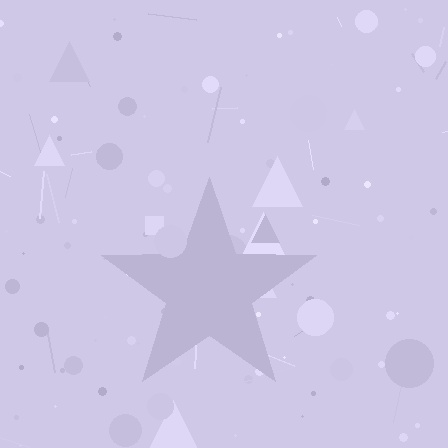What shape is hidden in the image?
A star is hidden in the image.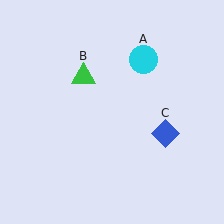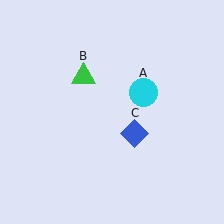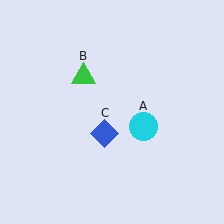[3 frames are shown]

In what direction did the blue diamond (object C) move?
The blue diamond (object C) moved left.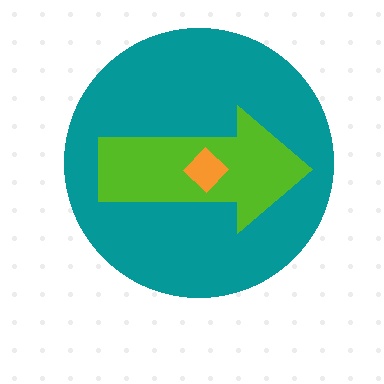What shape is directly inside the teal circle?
The lime arrow.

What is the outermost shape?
The teal circle.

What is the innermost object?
The orange diamond.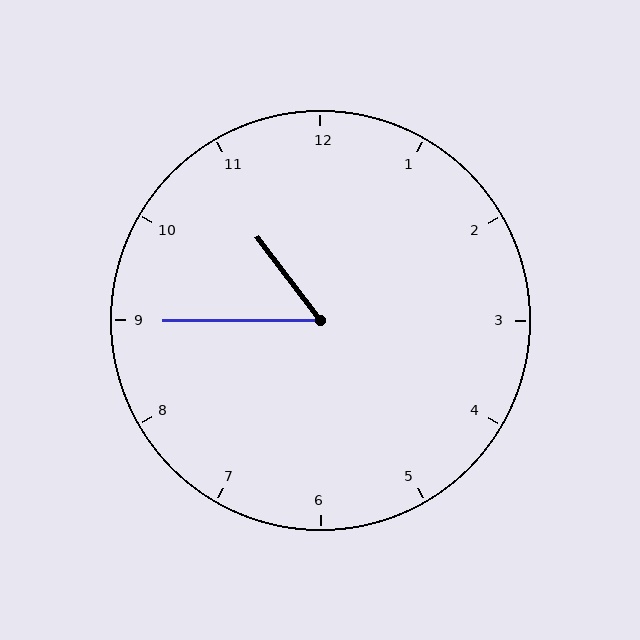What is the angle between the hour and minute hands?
Approximately 52 degrees.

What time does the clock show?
10:45.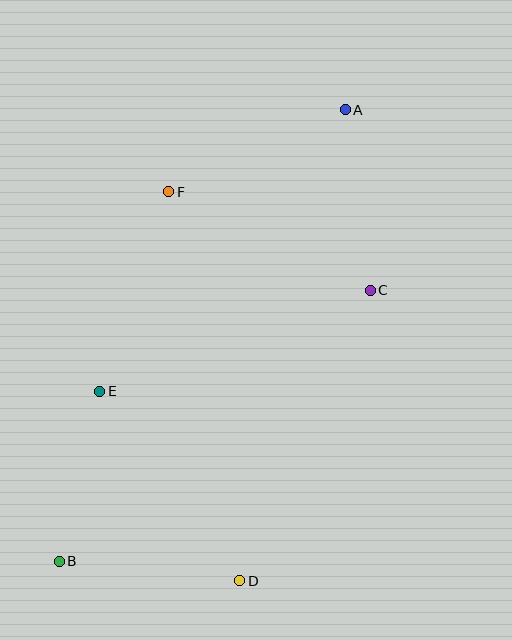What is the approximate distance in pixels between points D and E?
The distance between D and E is approximately 236 pixels.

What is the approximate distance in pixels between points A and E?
The distance between A and E is approximately 374 pixels.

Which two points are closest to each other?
Points B and E are closest to each other.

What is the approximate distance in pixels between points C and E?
The distance between C and E is approximately 289 pixels.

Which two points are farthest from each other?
Points A and B are farthest from each other.